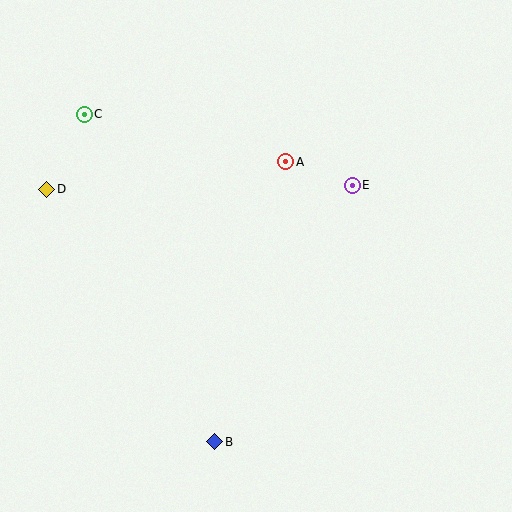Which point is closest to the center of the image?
Point A at (286, 162) is closest to the center.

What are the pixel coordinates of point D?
Point D is at (47, 189).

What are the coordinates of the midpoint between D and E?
The midpoint between D and E is at (200, 187).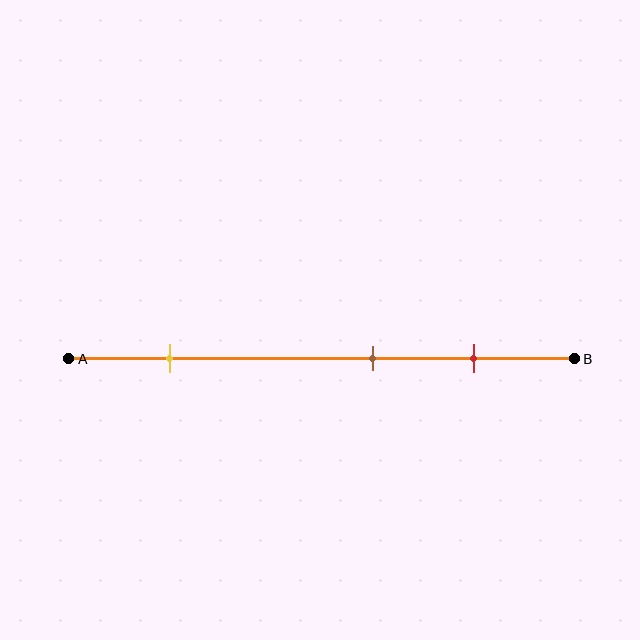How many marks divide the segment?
There are 3 marks dividing the segment.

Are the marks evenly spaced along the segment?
No, the marks are not evenly spaced.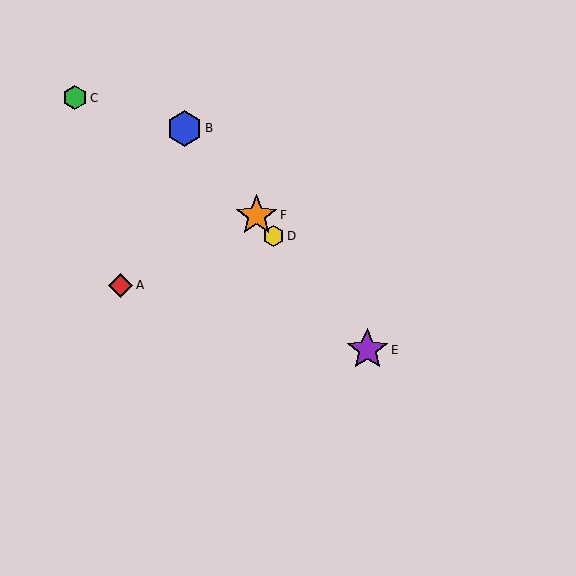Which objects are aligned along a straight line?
Objects B, D, E, F are aligned along a straight line.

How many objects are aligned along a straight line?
4 objects (B, D, E, F) are aligned along a straight line.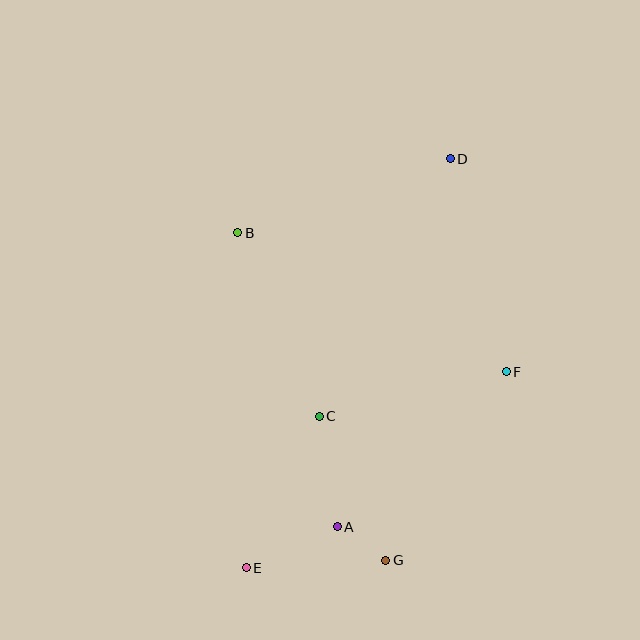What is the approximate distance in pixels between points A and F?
The distance between A and F is approximately 229 pixels.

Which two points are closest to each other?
Points A and G are closest to each other.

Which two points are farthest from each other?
Points D and E are farthest from each other.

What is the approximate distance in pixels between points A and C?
The distance between A and C is approximately 112 pixels.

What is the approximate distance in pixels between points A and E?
The distance between A and E is approximately 100 pixels.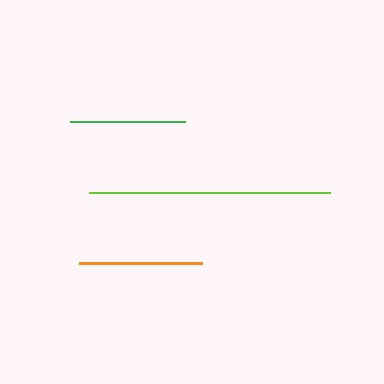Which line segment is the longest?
The lime line is the longest at approximately 241 pixels.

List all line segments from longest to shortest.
From longest to shortest: lime, orange, green.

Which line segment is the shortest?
The green line is the shortest at approximately 114 pixels.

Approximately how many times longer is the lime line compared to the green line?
The lime line is approximately 2.1 times the length of the green line.